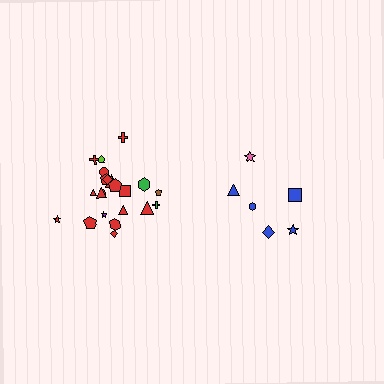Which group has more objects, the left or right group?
The left group.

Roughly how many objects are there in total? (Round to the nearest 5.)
Roughly 30 objects in total.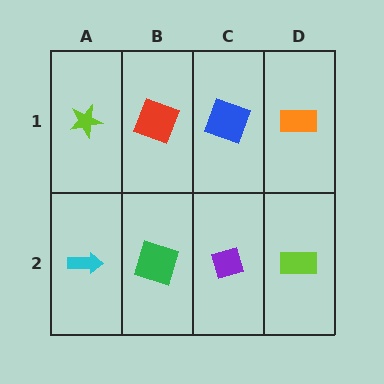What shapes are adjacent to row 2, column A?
A lime star (row 1, column A), a green square (row 2, column B).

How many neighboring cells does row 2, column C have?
3.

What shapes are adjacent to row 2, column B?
A red square (row 1, column B), a cyan arrow (row 2, column A), a purple diamond (row 2, column C).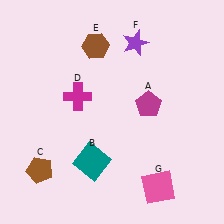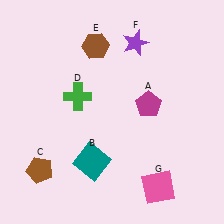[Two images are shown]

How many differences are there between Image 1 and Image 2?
There is 1 difference between the two images.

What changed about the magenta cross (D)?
In Image 1, D is magenta. In Image 2, it changed to green.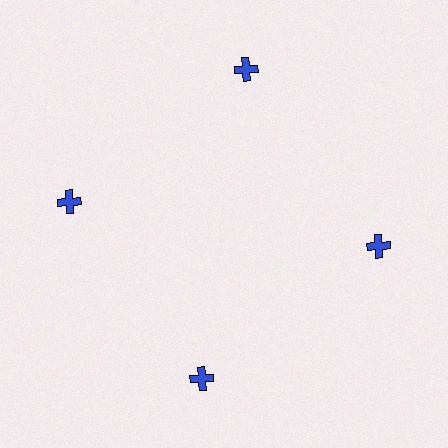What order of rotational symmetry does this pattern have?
This pattern has 4-fold rotational symmetry.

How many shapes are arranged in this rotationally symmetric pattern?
There are 4 shapes, arranged in 4 groups of 1.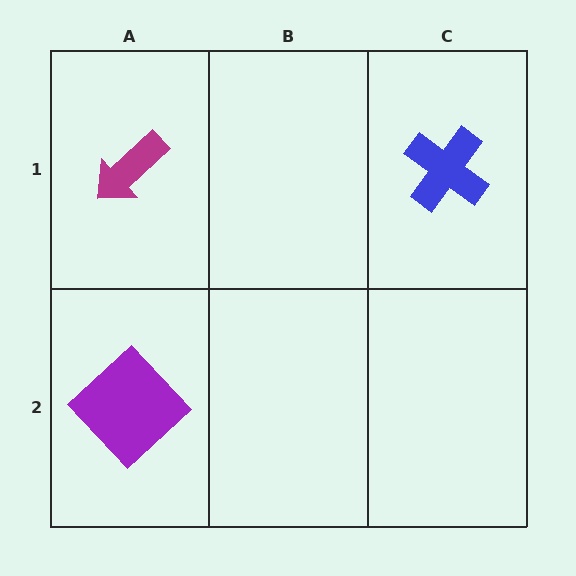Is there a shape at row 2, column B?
No, that cell is empty.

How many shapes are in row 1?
2 shapes.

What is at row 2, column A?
A purple diamond.